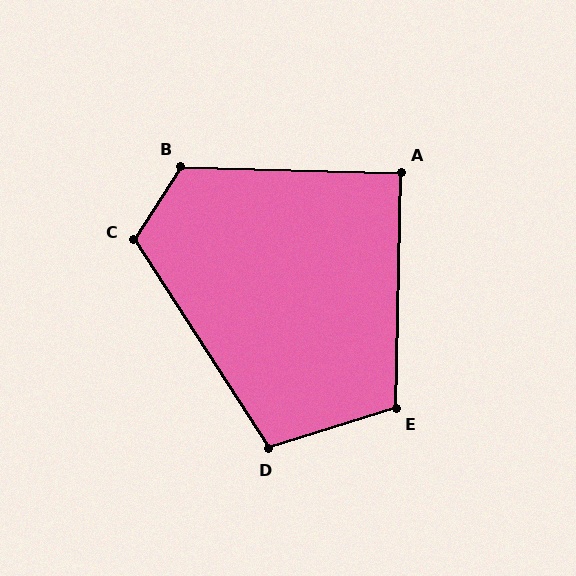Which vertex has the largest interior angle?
B, at approximately 121 degrees.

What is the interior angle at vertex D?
Approximately 105 degrees (obtuse).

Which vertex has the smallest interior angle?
A, at approximately 90 degrees.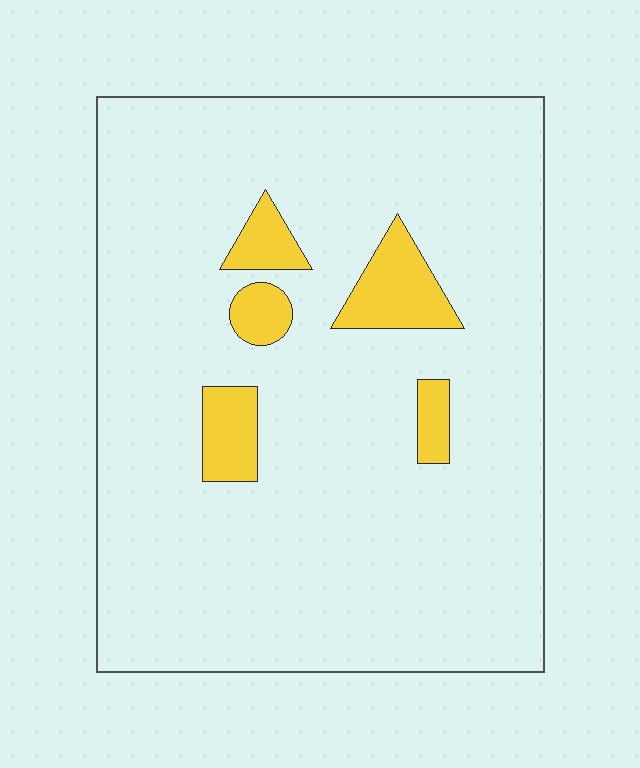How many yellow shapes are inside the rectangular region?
5.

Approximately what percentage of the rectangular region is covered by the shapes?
Approximately 10%.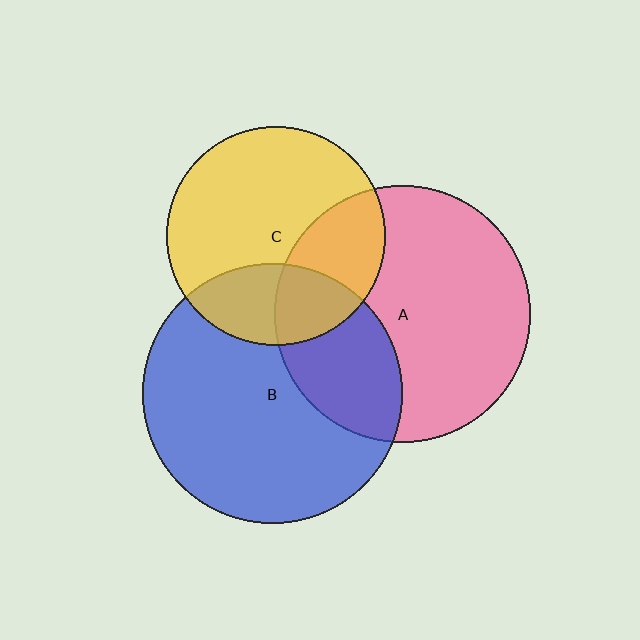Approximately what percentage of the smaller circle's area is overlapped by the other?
Approximately 30%.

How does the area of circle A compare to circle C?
Approximately 1.4 times.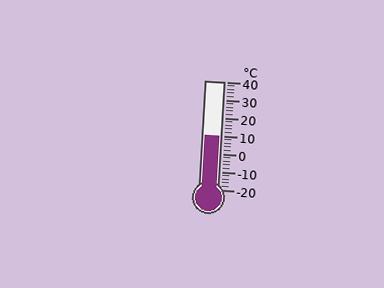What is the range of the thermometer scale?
The thermometer scale ranges from -20°C to 40°C.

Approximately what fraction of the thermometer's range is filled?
The thermometer is filled to approximately 50% of its range.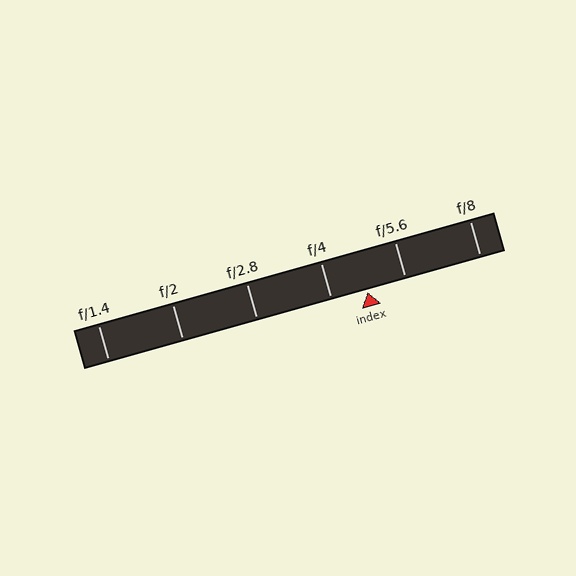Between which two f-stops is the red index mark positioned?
The index mark is between f/4 and f/5.6.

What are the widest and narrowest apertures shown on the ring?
The widest aperture shown is f/1.4 and the narrowest is f/8.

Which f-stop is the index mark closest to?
The index mark is closest to f/4.